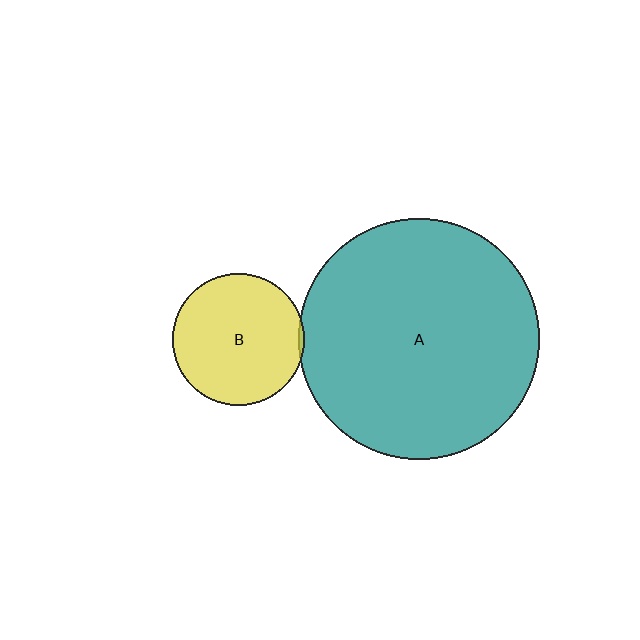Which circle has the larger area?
Circle A (teal).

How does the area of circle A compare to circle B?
Approximately 3.4 times.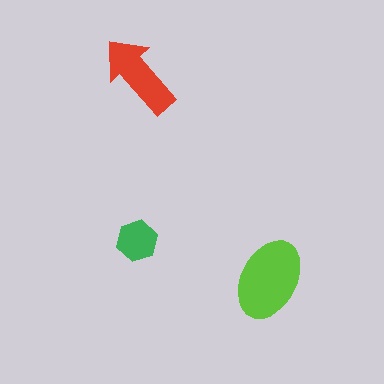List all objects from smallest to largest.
The green hexagon, the red arrow, the lime ellipse.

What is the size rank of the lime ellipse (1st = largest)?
1st.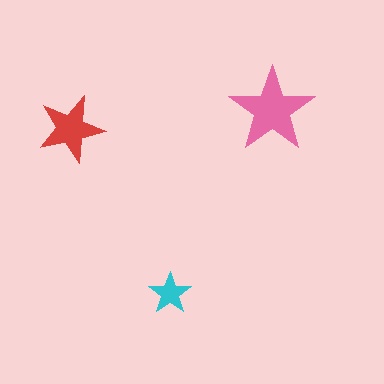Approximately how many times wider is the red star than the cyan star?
About 1.5 times wider.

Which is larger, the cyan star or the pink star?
The pink one.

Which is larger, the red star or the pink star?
The pink one.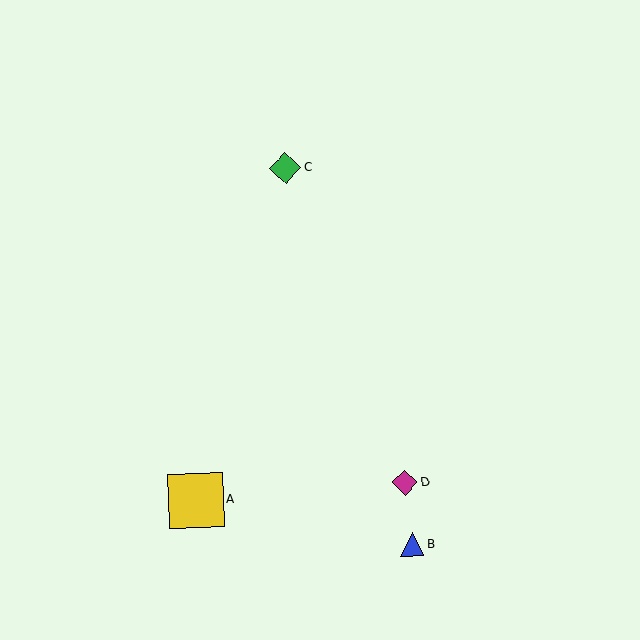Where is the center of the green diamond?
The center of the green diamond is at (285, 168).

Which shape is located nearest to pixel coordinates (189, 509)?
The yellow square (labeled A) at (196, 500) is nearest to that location.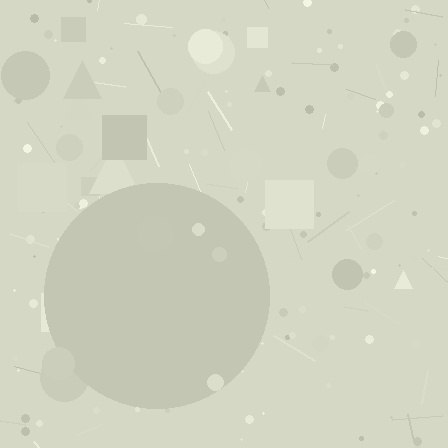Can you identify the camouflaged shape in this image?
The camouflaged shape is a circle.